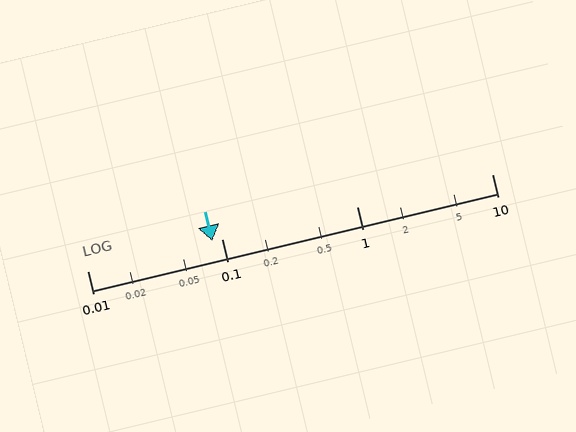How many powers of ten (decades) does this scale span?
The scale spans 3 decades, from 0.01 to 10.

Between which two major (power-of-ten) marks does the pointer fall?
The pointer is between 0.01 and 0.1.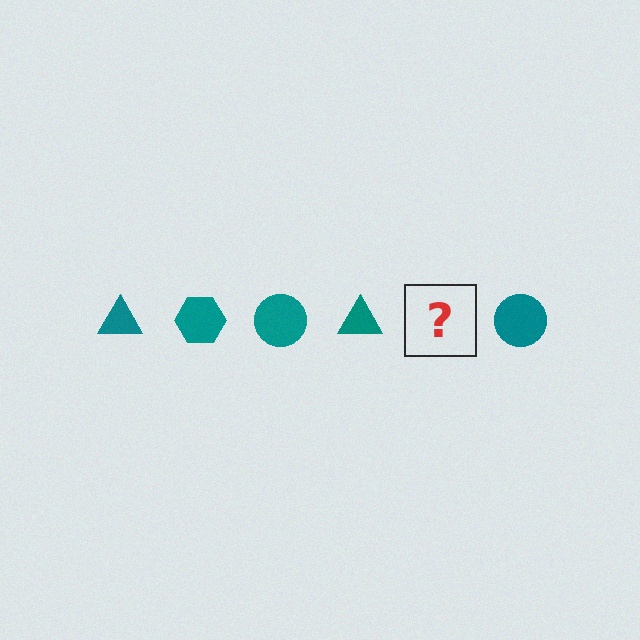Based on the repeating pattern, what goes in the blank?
The blank should be a teal hexagon.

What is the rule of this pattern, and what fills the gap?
The rule is that the pattern cycles through triangle, hexagon, circle shapes in teal. The gap should be filled with a teal hexagon.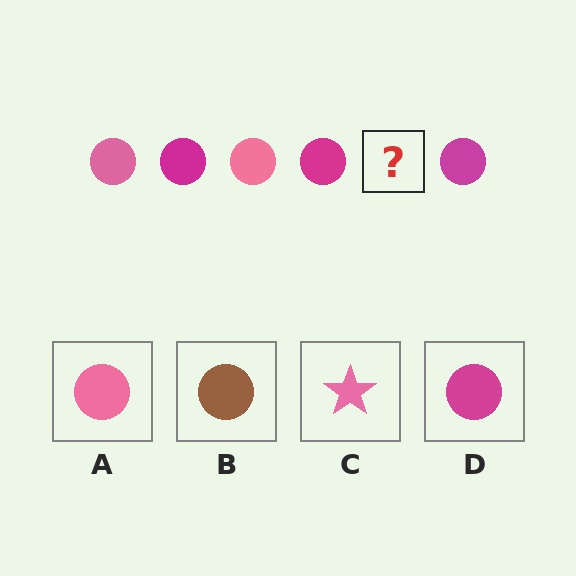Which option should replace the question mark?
Option A.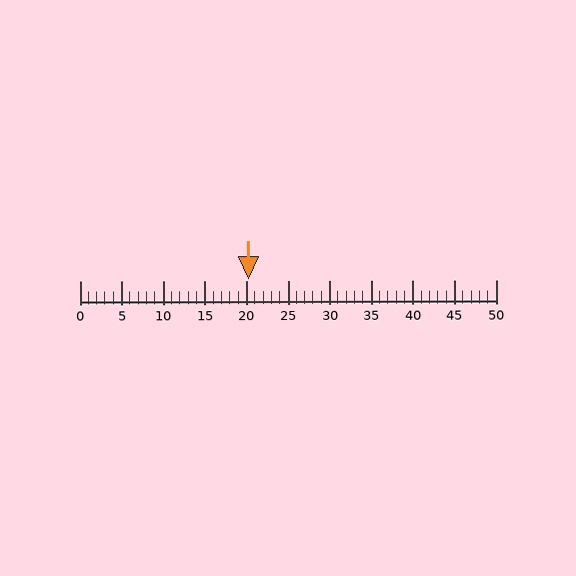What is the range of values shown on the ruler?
The ruler shows values from 0 to 50.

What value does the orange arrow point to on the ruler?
The orange arrow points to approximately 20.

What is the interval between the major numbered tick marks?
The major tick marks are spaced 5 units apart.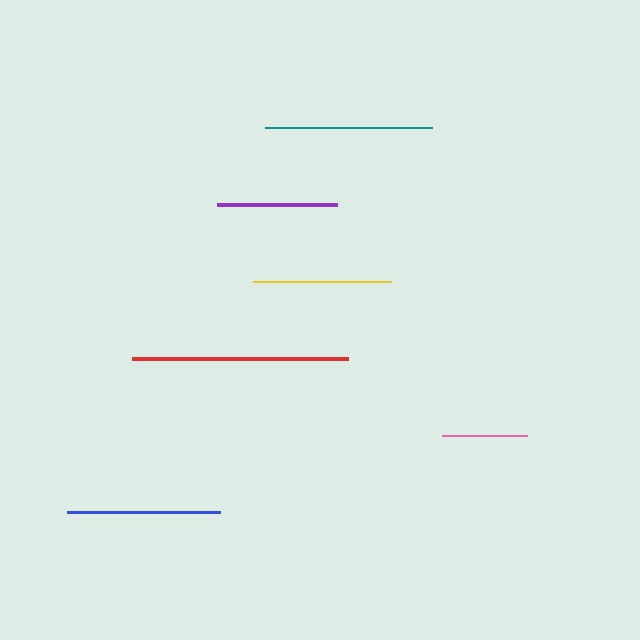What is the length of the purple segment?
The purple segment is approximately 121 pixels long.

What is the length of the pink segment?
The pink segment is approximately 85 pixels long.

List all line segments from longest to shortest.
From longest to shortest: red, teal, blue, yellow, purple, pink.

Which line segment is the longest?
The red line is the longest at approximately 216 pixels.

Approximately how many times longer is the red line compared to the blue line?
The red line is approximately 1.4 times the length of the blue line.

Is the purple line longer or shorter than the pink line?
The purple line is longer than the pink line.